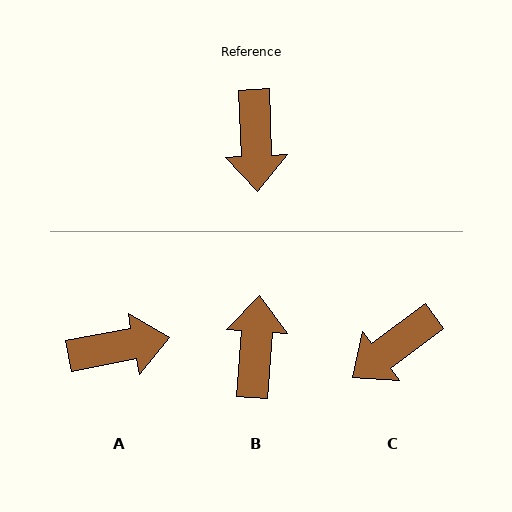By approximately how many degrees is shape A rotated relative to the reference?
Approximately 99 degrees counter-clockwise.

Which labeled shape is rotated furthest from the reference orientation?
B, about 174 degrees away.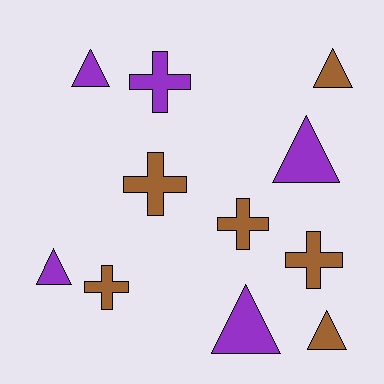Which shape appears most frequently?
Triangle, with 6 objects.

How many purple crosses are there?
There is 1 purple cross.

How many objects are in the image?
There are 11 objects.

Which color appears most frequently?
Brown, with 6 objects.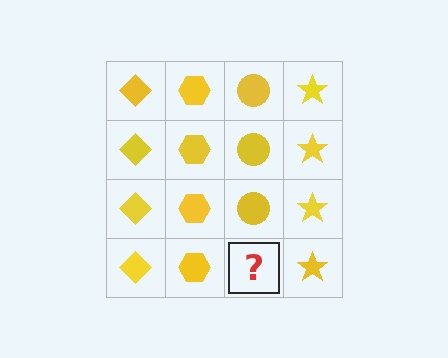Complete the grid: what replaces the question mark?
The question mark should be replaced with a yellow circle.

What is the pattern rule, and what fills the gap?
The rule is that each column has a consistent shape. The gap should be filled with a yellow circle.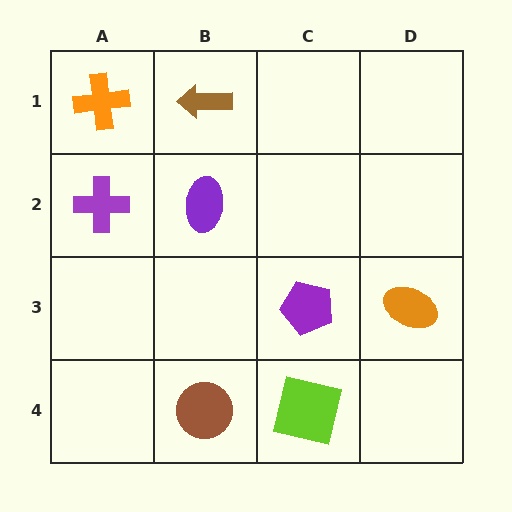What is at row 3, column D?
An orange ellipse.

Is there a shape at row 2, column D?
No, that cell is empty.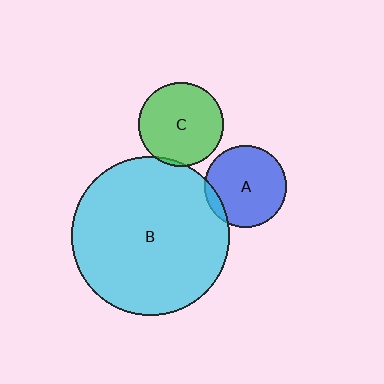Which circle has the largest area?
Circle B (cyan).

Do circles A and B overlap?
Yes.